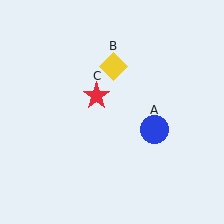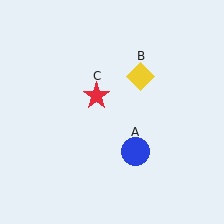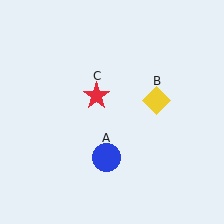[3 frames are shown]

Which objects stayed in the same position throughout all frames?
Red star (object C) remained stationary.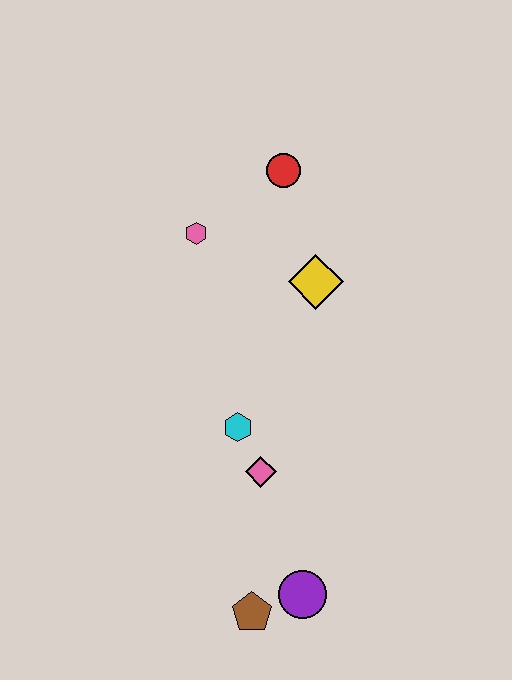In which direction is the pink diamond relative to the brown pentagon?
The pink diamond is above the brown pentagon.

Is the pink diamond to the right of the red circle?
No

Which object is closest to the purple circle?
The brown pentagon is closest to the purple circle.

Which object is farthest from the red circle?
The brown pentagon is farthest from the red circle.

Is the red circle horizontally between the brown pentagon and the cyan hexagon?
No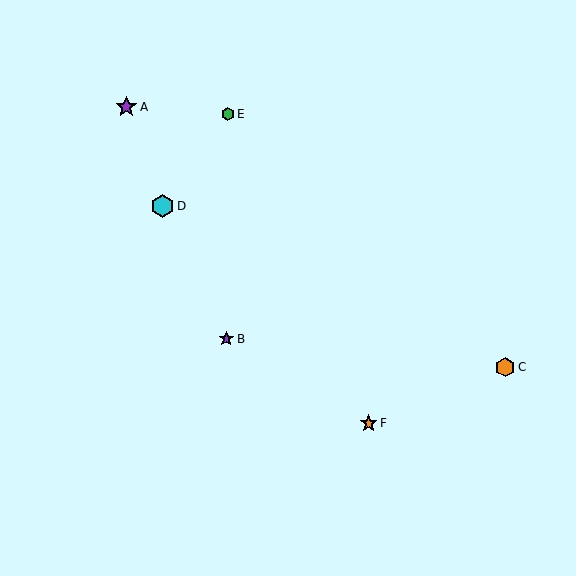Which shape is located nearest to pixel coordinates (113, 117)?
The purple star (labeled A) at (126, 107) is nearest to that location.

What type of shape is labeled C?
Shape C is an orange hexagon.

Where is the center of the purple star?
The center of the purple star is at (226, 339).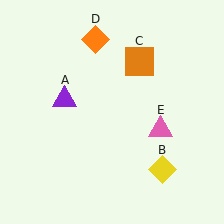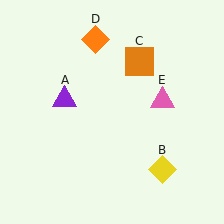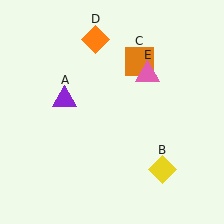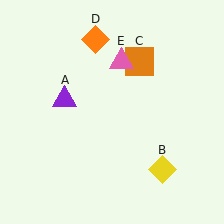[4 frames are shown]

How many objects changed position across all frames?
1 object changed position: pink triangle (object E).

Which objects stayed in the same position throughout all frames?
Purple triangle (object A) and yellow diamond (object B) and orange square (object C) and orange diamond (object D) remained stationary.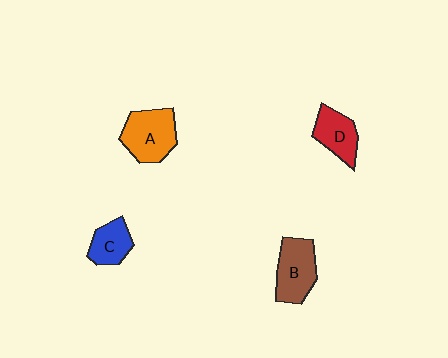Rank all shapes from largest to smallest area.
From largest to smallest: A (orange), B (brown), D (red), C (blue).